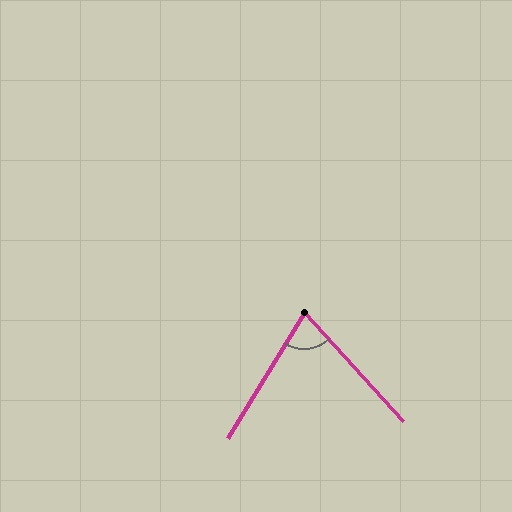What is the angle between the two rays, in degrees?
Approximately 74 degrees.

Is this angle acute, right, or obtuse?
It is acute.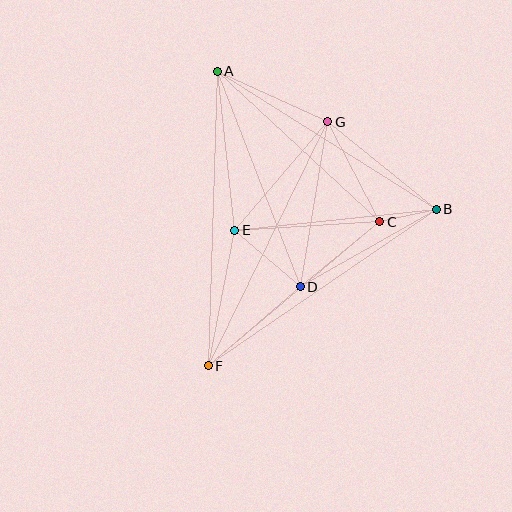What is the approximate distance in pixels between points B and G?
The distance between B and G is approximately 140 pixels.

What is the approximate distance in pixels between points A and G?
The distance between A and G is approximately 121 pixels.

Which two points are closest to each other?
Points B and C are closest to each other.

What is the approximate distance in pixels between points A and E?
The distance between A and E is approximately 160 pixels.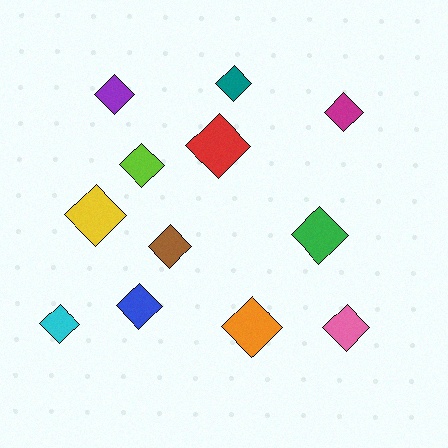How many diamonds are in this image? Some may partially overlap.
There are 12 diamonds.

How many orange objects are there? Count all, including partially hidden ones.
There is 1 orange object.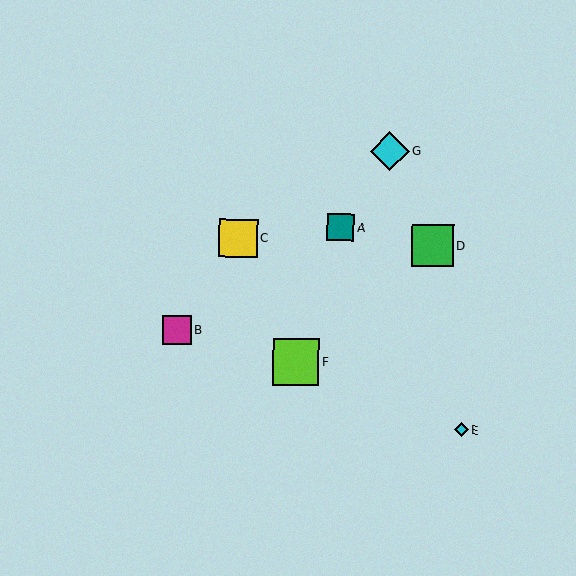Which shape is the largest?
The lime square (labeled F) is the largest.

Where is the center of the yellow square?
The center of the yellow square is at (238, 238).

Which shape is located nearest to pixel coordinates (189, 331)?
The magenta square (labeled B) at (177, 330) is nearest to that location.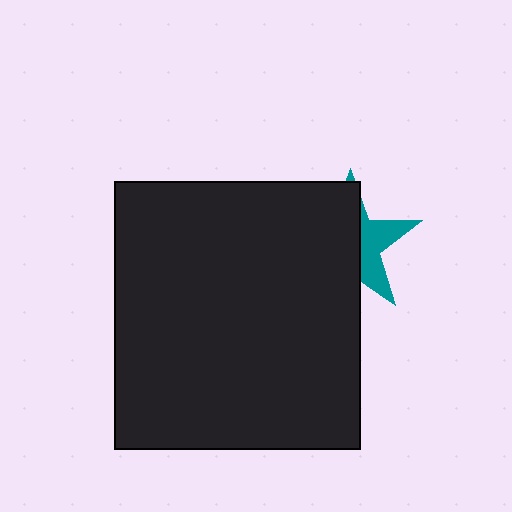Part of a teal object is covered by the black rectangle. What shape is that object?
It is a star.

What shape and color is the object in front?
The object in front is a black rectangle.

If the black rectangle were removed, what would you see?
You would see the complete teal star.